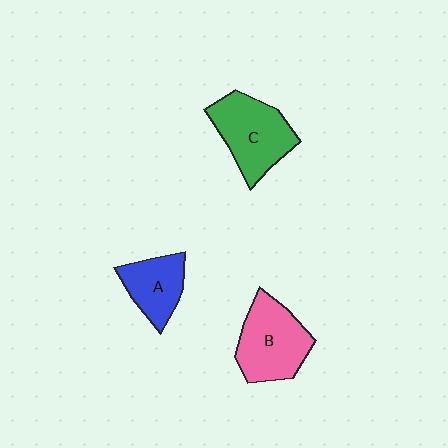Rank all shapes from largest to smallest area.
From largest to smallest: C (green), B (pink), A (blue).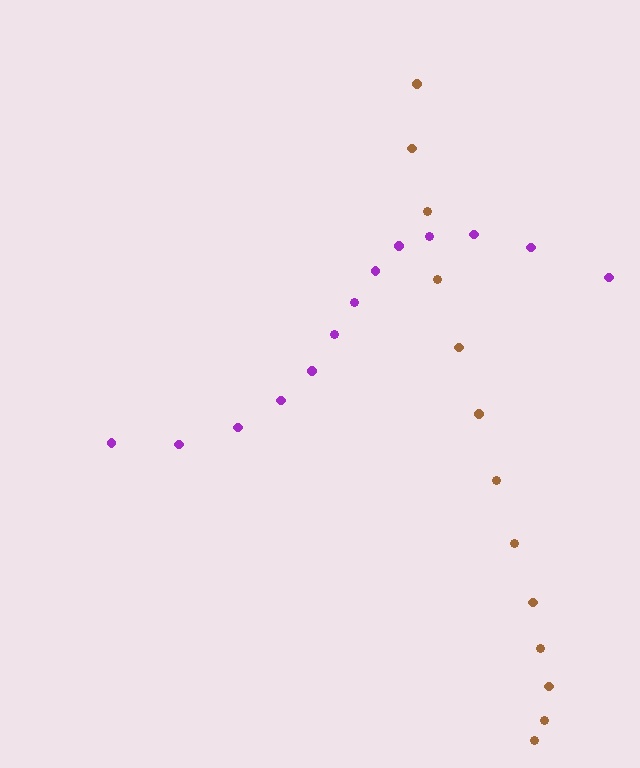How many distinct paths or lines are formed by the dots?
There are 2 distinct paths.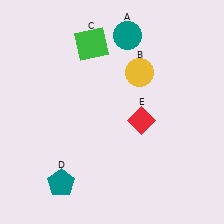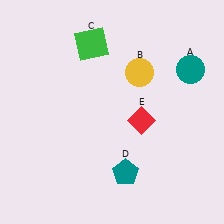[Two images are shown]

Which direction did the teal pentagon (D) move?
The teal pentagon (D) moved right.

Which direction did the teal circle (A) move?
The teal circle (A) moved right.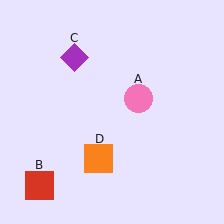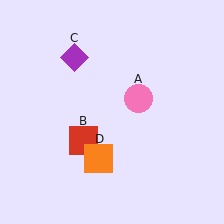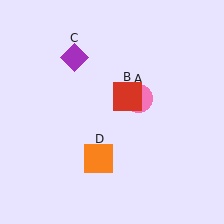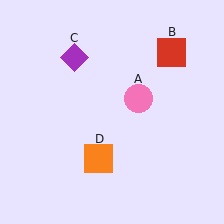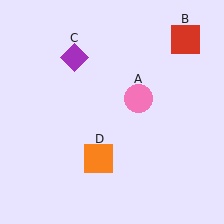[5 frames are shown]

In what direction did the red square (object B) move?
The red square (object B) moved up and to the right.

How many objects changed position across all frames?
1 object changed position: red square (object B).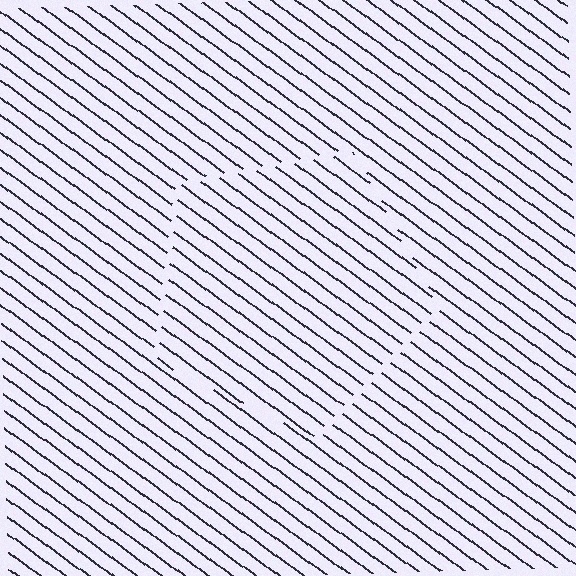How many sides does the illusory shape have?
5 sides — the line-ends trace a pentagon.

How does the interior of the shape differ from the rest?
The interior of the shape contains the same grating, shifted by half a period — the contour is defined by the phase discontinuity where line-ends from the inner and outer gratings abut.